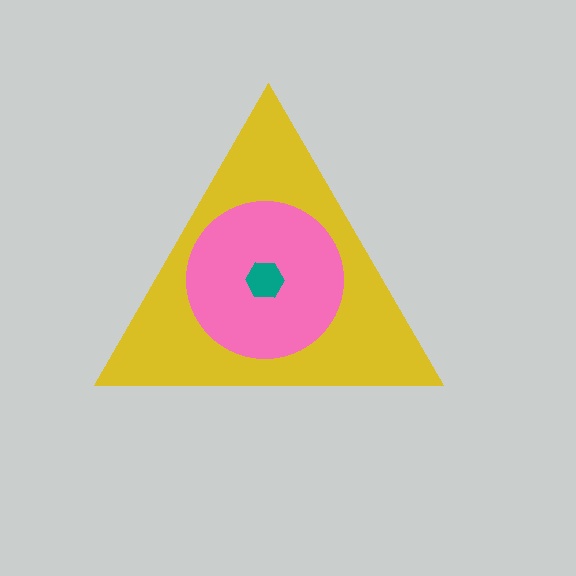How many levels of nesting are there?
3.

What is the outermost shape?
The yellow triangle.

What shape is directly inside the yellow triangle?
The pink circle.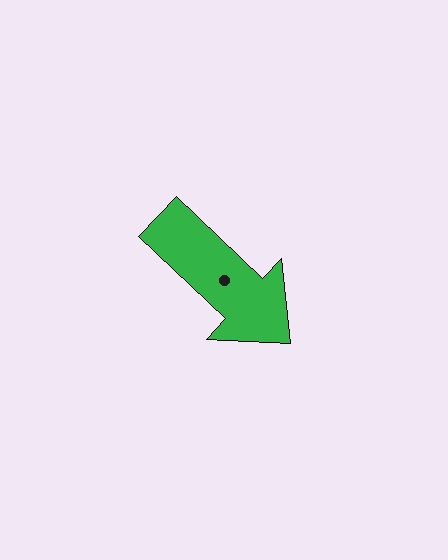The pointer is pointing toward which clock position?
Roughly 4 o'clock.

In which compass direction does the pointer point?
Southeast.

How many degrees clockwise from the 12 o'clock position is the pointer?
Approximately 133 degrees.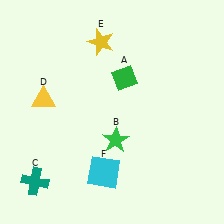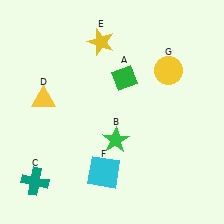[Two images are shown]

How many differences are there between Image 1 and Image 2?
There is 1 difference between the two images.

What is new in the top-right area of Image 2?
A yellow circle (G) was added in the top-right area of Image 2.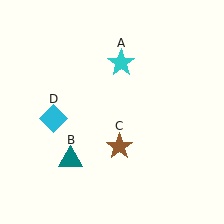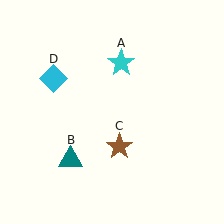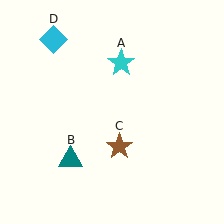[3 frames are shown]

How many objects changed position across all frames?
1 object changed position: cyan diamond (object D).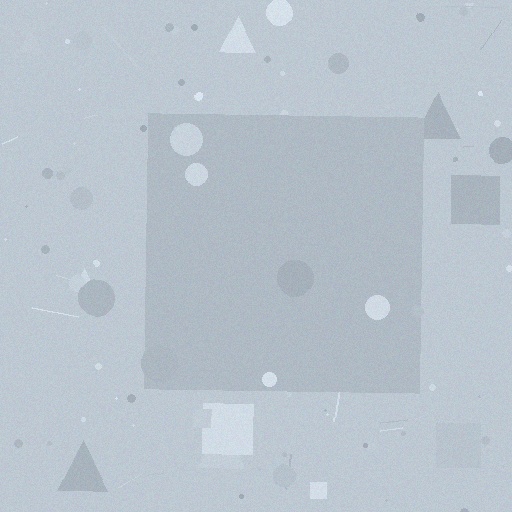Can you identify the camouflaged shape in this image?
The camouflaged shape is a square.